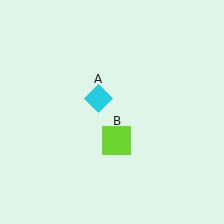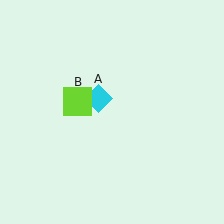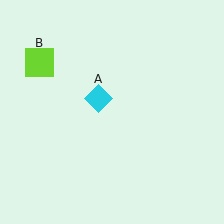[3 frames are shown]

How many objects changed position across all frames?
1 object changed position: lime square (object B).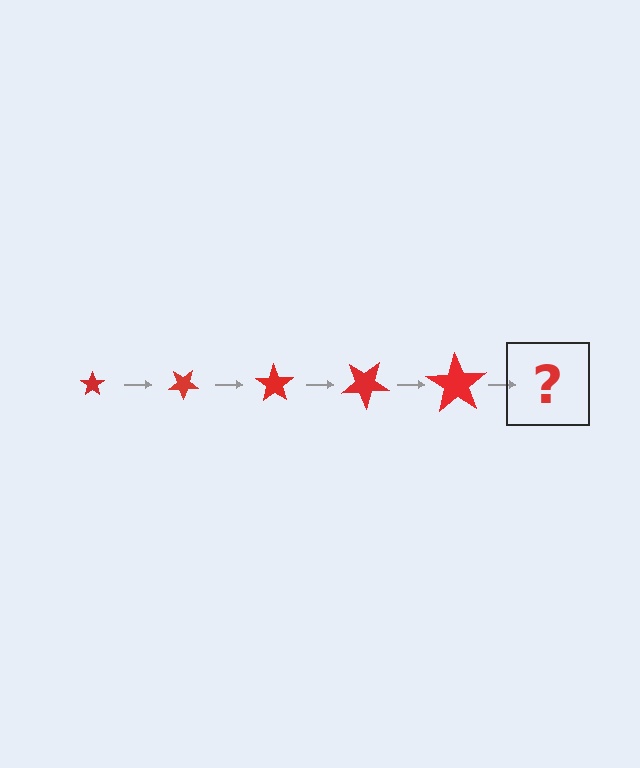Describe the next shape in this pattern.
It should be a star, larger than the previous one and rotated 175 degrees from the start.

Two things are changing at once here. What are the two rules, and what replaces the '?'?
The two rules are that the star grows larger each step and it rotates 35 degrees each step. The '?' should be a star, larger than the previous one and rotated 175 degrees from the start.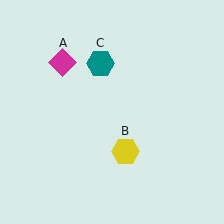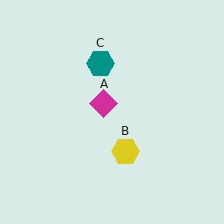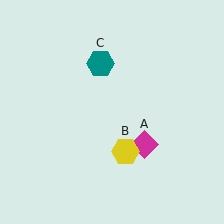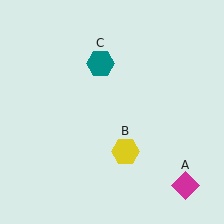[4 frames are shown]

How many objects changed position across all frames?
1 object changed position: magenta diamond (object A).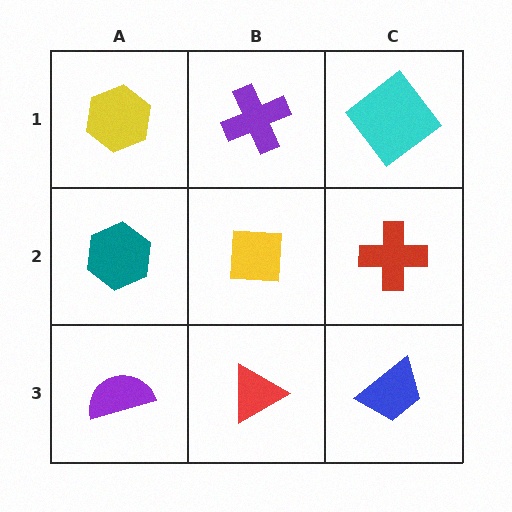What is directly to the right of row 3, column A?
A red triangle.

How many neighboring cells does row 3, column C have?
2.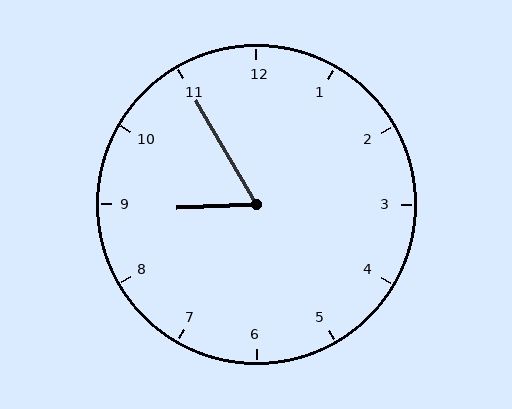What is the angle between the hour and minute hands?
Approximately 62 degrees.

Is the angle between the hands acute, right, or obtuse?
It is acute.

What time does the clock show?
8:55.